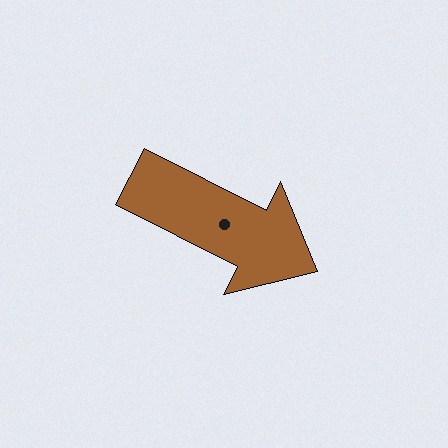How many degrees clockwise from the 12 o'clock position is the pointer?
Approximately 117 degrees.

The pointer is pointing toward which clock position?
Roughly 4 o'clock.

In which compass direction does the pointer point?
Southeast.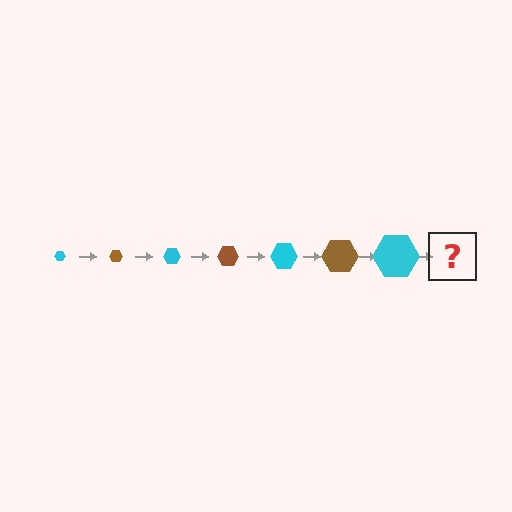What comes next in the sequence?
The next element should be a brown hexagon, larger than the previous one.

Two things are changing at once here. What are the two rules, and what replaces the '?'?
The two rules are that the hexagon grows larger each step and the color cycles through cyan and brown. The '?' should be a brown hexagon, larger than the previous one.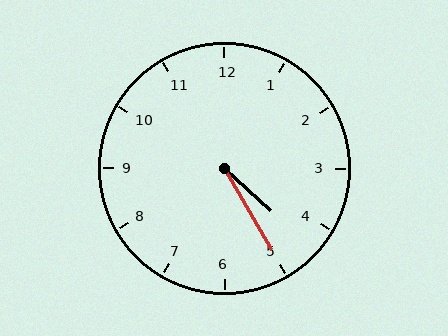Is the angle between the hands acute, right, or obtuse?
It is acute.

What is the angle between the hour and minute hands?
Approximately 18 degrees.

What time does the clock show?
4:25.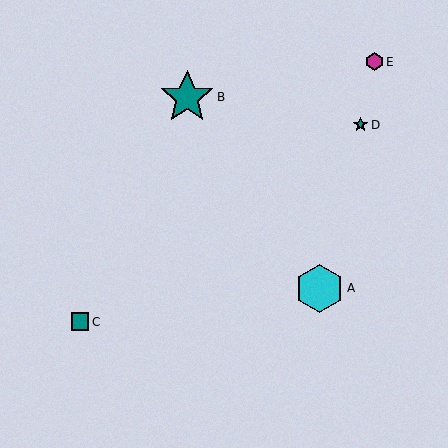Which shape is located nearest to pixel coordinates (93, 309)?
The teal square (labeled C) at (80, 322) is nearest to that location.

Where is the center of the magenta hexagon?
The center of the magenta hexagon is at (375, 62).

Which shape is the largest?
The teal star (labeled B) is the largest.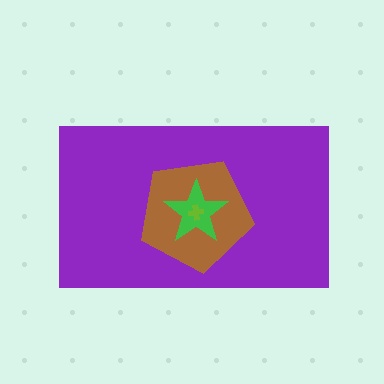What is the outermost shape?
The purple rectangle.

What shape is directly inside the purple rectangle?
The brown pentagon.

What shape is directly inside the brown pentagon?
The green star.